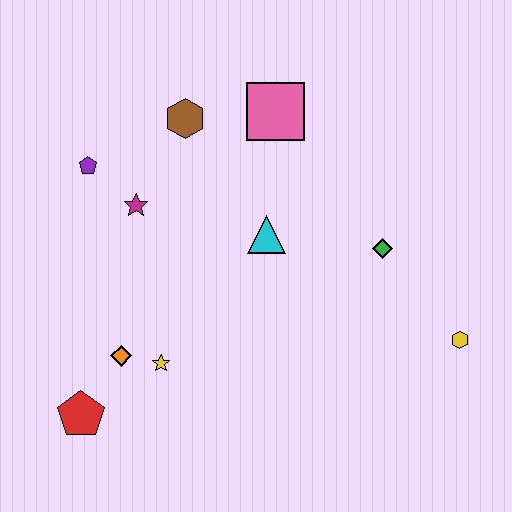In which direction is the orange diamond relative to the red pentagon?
The orange diamond is above the red pentagon.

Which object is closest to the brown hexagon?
The pink square is closest to the brown hexagon.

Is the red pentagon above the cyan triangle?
No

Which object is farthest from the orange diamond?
The yellow hexagon is farthest from the orange diamond.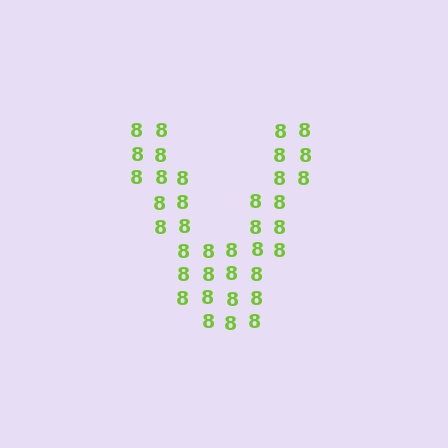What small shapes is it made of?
It is made of small digit 8's.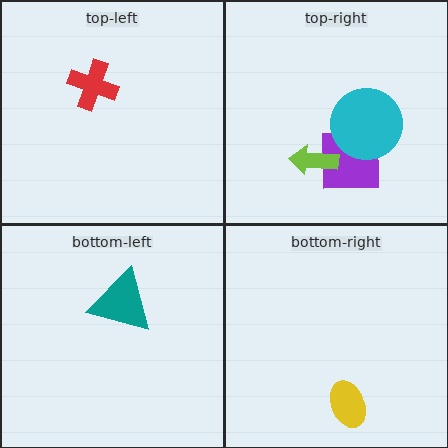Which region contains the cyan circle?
The top-right region.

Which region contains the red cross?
The top-left region.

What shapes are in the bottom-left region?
The teal triangle.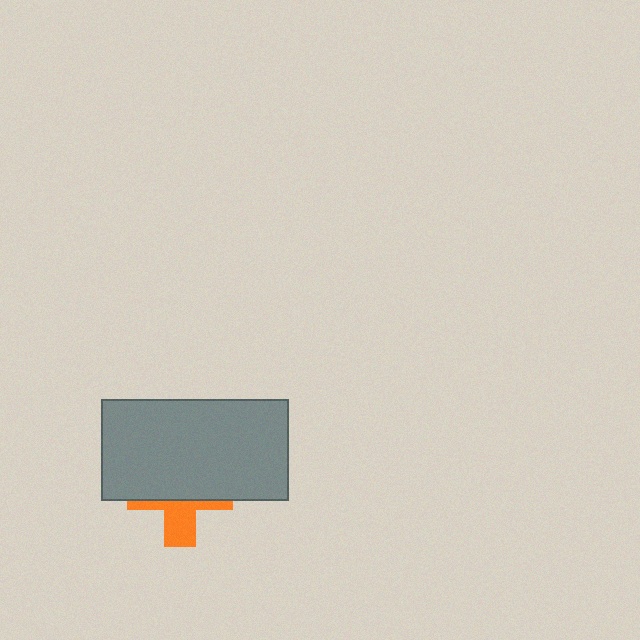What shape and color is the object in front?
The object in front is a gray rectangle.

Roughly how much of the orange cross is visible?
A small part of it is visible (roughly 36%).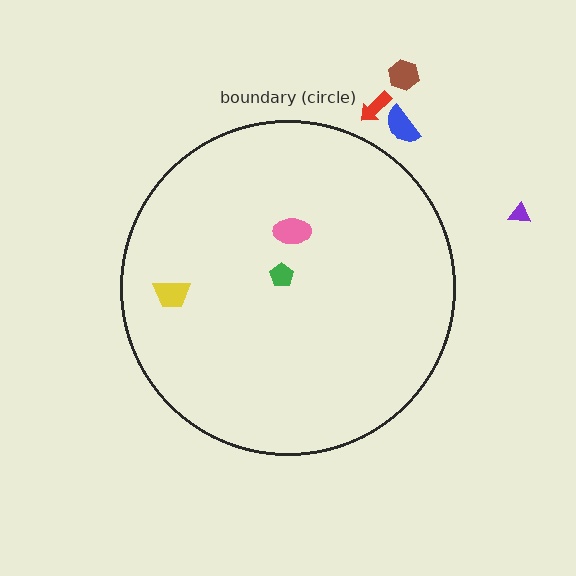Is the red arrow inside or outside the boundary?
Outside.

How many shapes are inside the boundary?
3 inside, 4 outside.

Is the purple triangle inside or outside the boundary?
Outside.